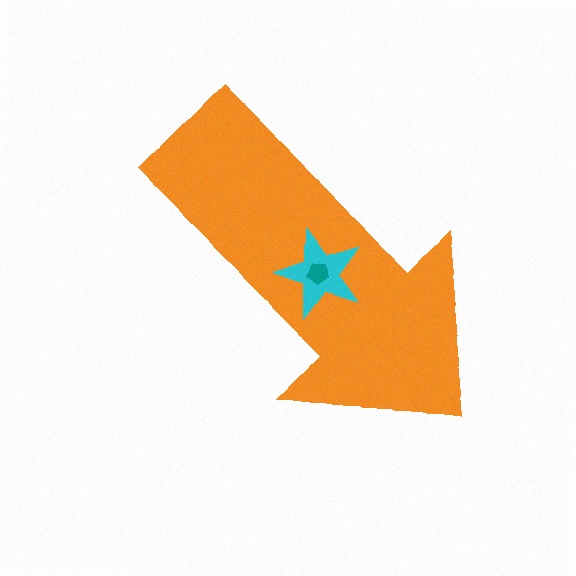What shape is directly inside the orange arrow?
The cyan star.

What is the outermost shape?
The orange arrow.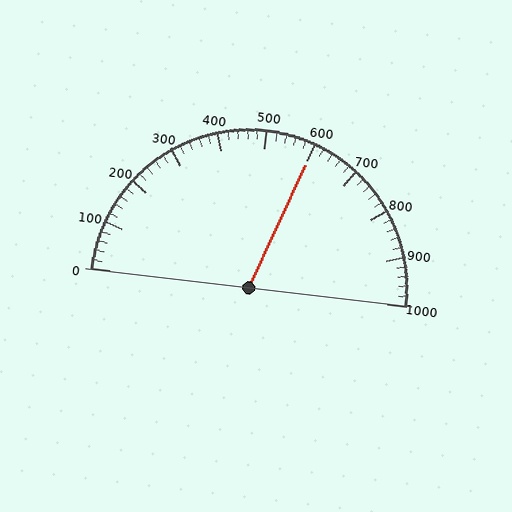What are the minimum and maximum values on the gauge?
The gauge ranges from 0 to 1000.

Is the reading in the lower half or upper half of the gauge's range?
The reading is in the upper half of the range (0 to 1000).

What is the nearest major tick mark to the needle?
The nearest major tick mark is 600.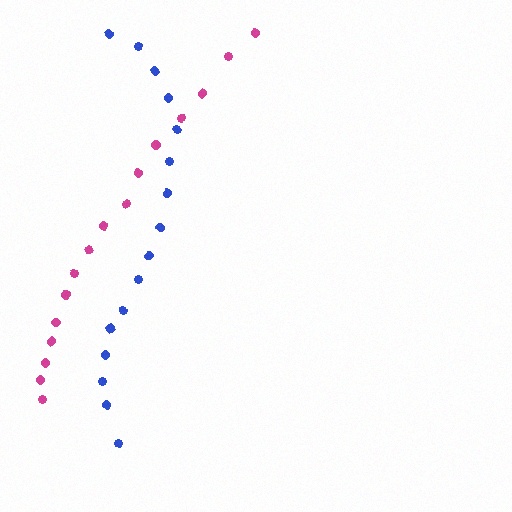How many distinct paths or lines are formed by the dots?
There are 2 distinct paths.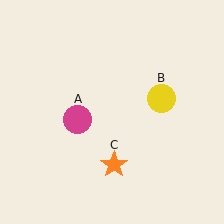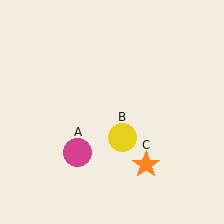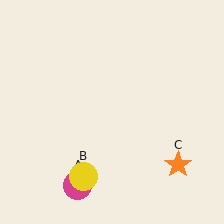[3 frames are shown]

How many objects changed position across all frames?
3 objects changed position: magenta circle (object A), yellow circle (object B), orange star (object C).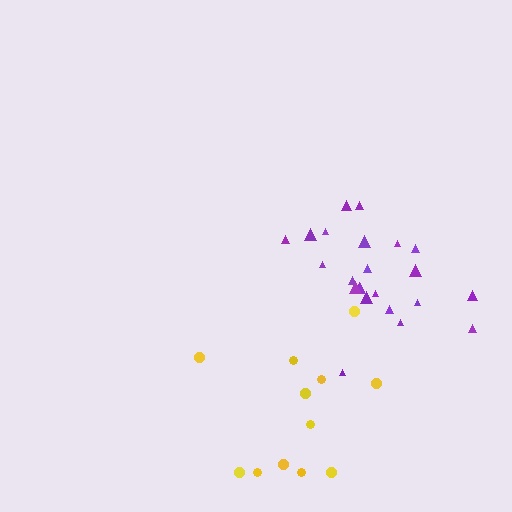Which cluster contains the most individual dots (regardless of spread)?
Purple (24).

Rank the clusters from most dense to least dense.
purple, yellow.